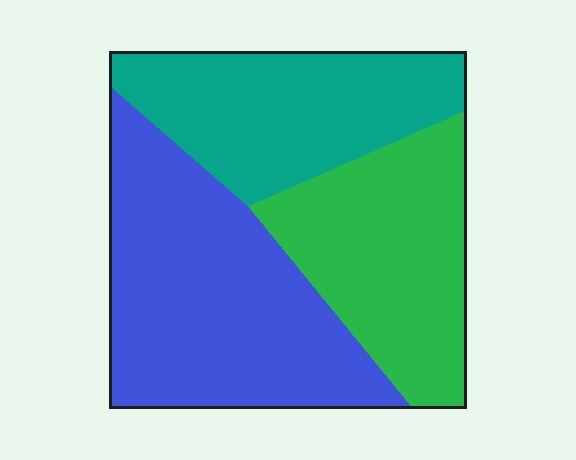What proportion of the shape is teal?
Teal covers 29% of the shape.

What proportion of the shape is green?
Green takes up between a quarter and a half of the shape.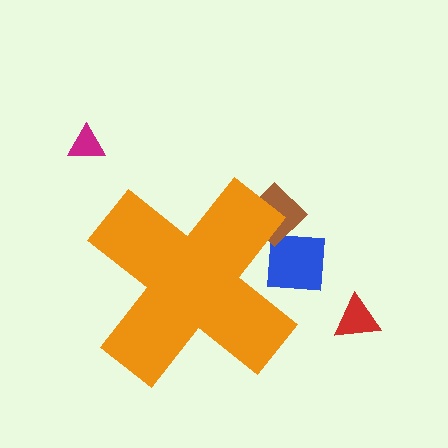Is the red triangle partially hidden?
No, the red triangle is fully visible.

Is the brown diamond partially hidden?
Yes, the brown diamond is partially hidden behind the orange cross.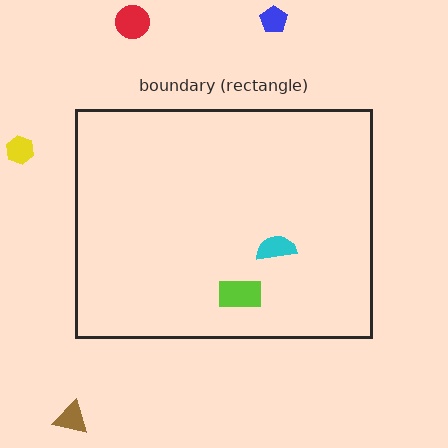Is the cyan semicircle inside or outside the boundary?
Inside.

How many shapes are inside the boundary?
2 inside, 4 outside.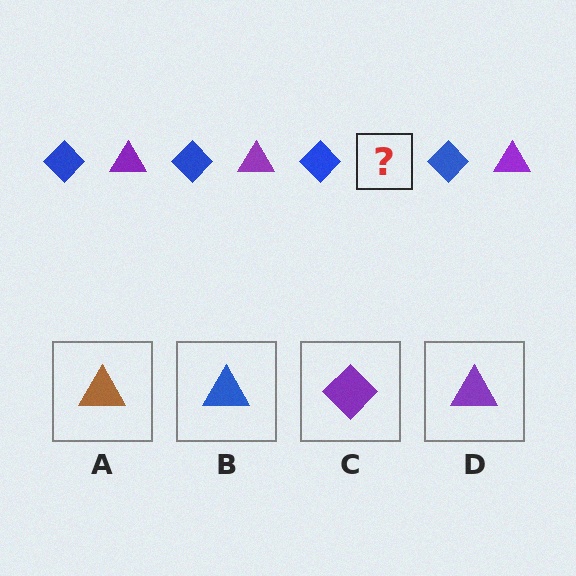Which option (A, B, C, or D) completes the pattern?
D.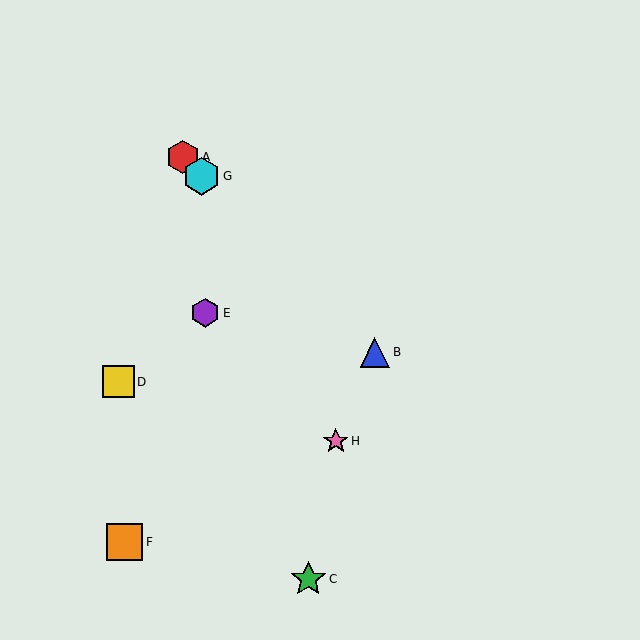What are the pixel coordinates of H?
Object H is at (336, 441).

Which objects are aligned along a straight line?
Objects A, B, G are aligned along a straight line.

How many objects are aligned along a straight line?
3 objects (A, B, G) are aligned along a straight line.